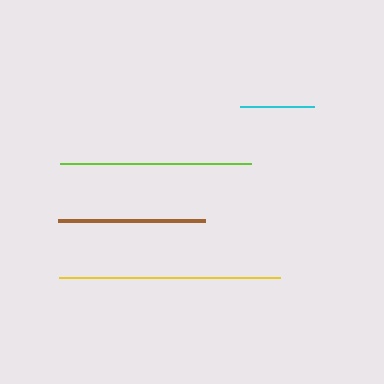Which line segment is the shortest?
The cyan line is the shortest at approximately 75 pixels.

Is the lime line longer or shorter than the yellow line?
The yellow line is longer than the lime line.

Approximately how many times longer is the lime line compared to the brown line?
The lime line is approximately 1.3 times the length of the brown line.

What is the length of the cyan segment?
The cyan segment is approximately 75 pixels long.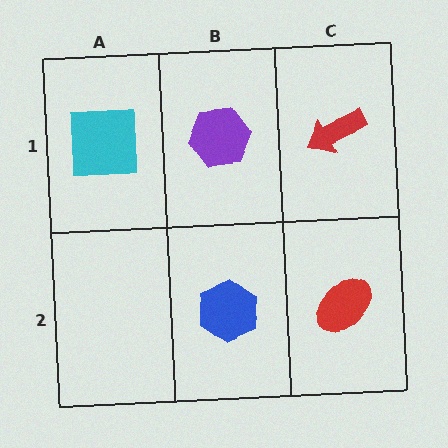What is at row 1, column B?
A purple hexagon.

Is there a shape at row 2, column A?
No, that cell is empty.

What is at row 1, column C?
A red arrow.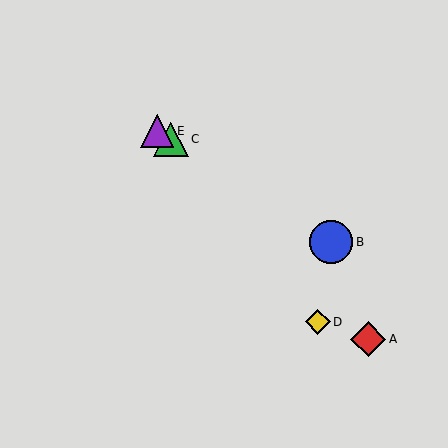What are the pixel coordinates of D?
Object D is at (318, 322).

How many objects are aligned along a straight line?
3 objects (B, C, E) are aligned along a straight line.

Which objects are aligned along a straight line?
Objects B, C, E are aligned along a straight line.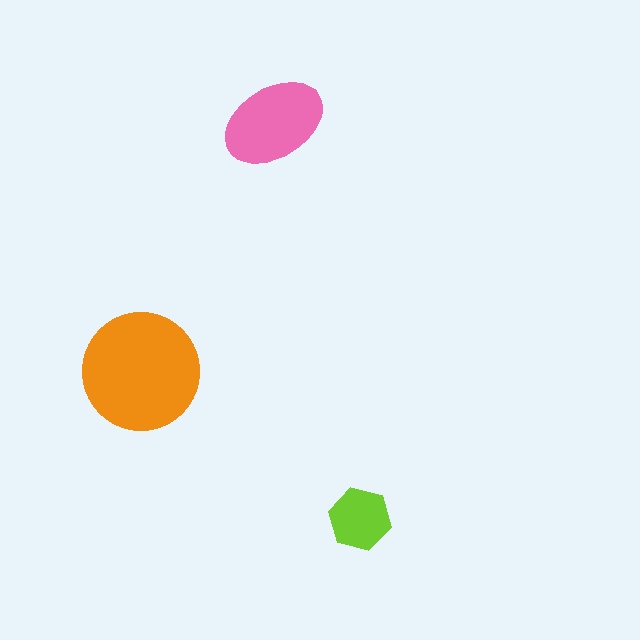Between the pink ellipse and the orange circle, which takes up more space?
The orange circle.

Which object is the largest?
The orange circle.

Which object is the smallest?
The lime hexagon.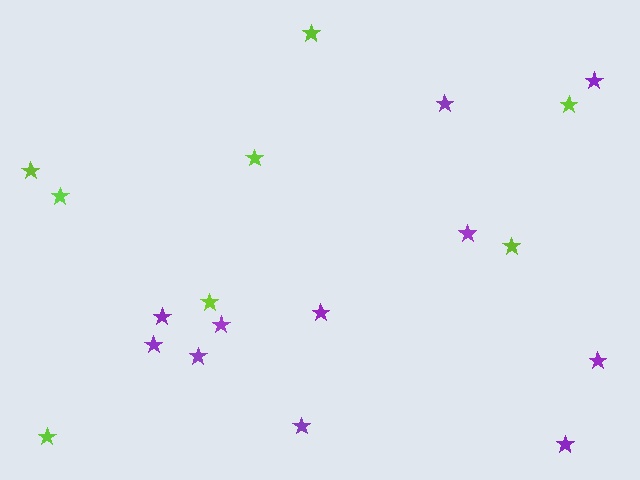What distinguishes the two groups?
There are 2 groups: one group of purple stars (11) and one group of lime stars (8).